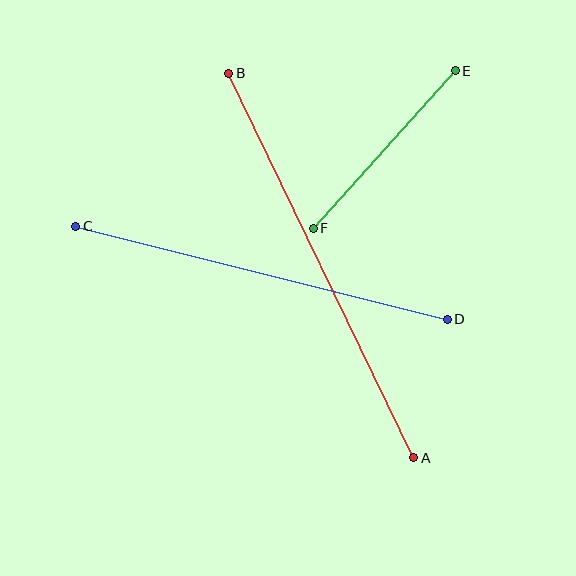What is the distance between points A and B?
The distance is approximately 427 pixels.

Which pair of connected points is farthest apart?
Points A and B are farthest apart.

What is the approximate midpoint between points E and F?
The midpoint is at approximately (384, 150) pixels.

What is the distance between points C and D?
The distance is approximately 383 pixels.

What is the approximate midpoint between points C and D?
The midpoint is at approximately (261, 273) pixels.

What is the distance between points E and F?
The distance is approximately 212 pixels.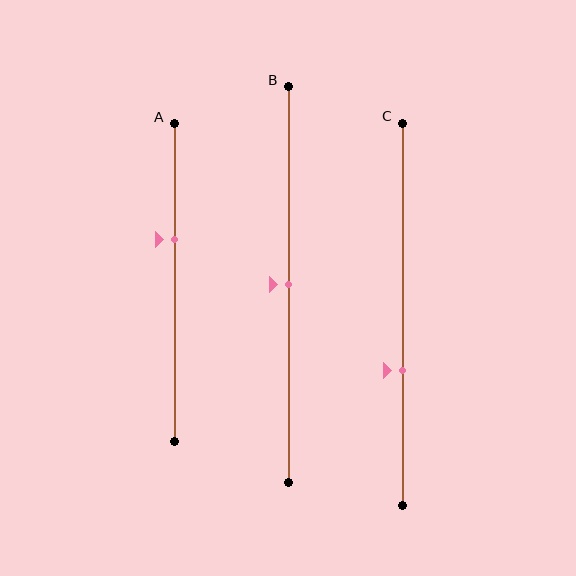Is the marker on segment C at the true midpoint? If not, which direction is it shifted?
No, the marker on segment C is shifted downward by about 15% of the segment length.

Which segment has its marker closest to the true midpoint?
Segment B has its marker closest to the true midpoint.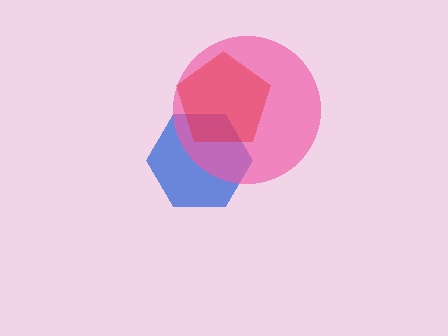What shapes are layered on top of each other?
The layered shapes are: a blue hexagon, a pink circle, a red pentagon.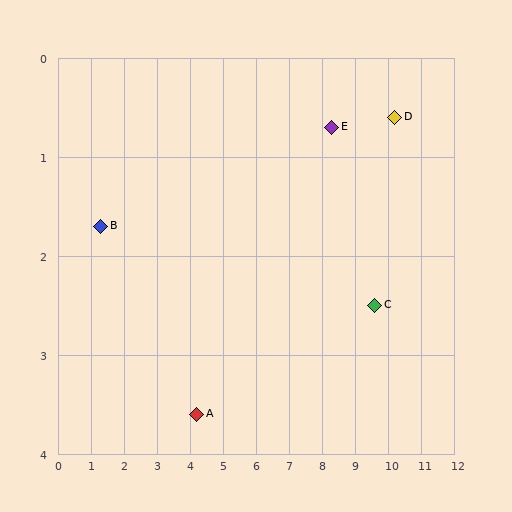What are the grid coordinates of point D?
Point D is at approximately (10.2, 0.6).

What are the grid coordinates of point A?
Point A is at approximately (4.2, 3.6).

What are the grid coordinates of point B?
Point B is at approximately (1.3, 1.7).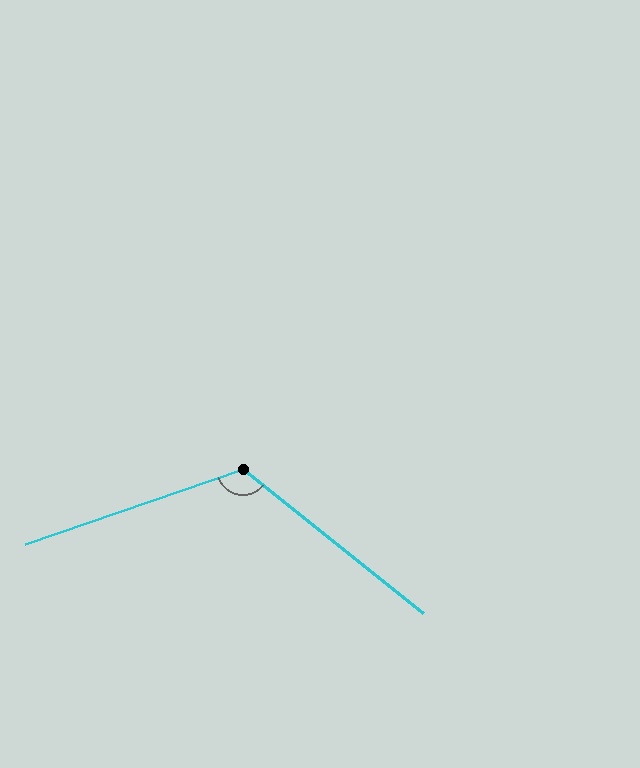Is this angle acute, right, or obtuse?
It is obtuse.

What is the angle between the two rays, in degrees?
Approximately 122 degrees.